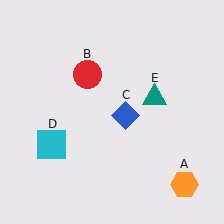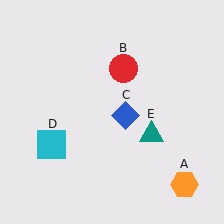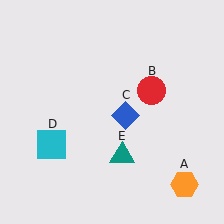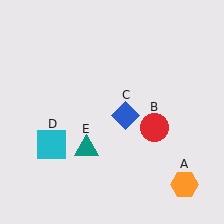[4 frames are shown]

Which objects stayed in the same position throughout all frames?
Orange hexagon (object A) and blue diamond (object C) and cyan square (object D) remained stationary.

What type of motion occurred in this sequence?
The red circle (object B), teal triangle (object E) rotated clockwise around the center of the scene.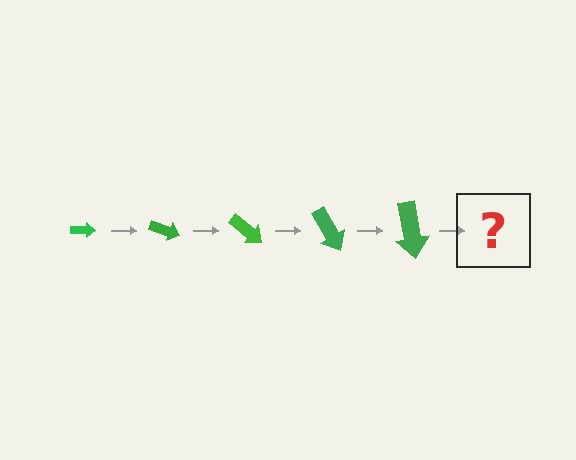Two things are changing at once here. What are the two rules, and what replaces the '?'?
The two rules are that the arrow grows larger each step and it rotates 20 degrees each step. The '?' should be an arrow, larger than the previous one and rotated 100 degrees from the start.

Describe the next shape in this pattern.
It should be an arrow, larger than the previous one and rotated 100 degrees from the start.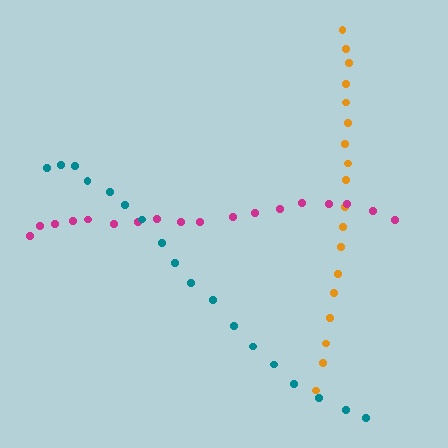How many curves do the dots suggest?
There are 3 distinct paths.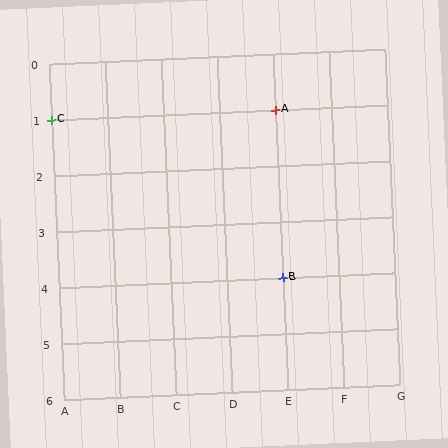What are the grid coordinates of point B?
Point B is at grid coordinates (E, 4).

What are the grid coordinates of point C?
Point C is at grid coordinates (A, 1).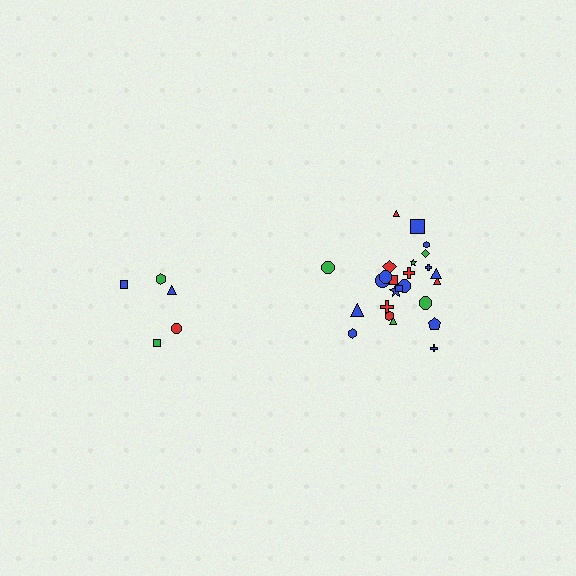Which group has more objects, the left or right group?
The right group.